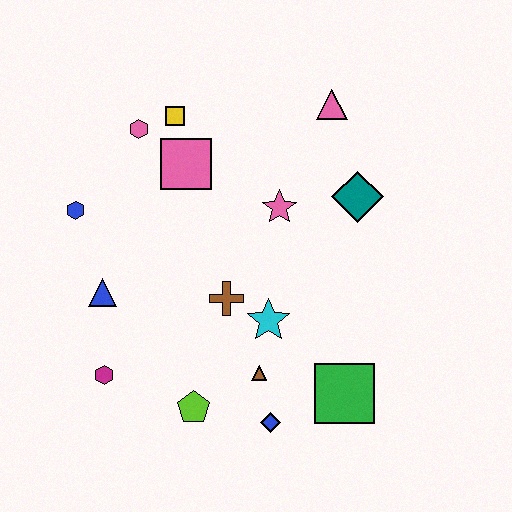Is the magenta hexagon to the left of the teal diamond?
Yes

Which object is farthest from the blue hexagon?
The green square is farthest from the blue hexagon.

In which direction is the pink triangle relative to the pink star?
The pink triangle is above the pink star.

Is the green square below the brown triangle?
Yes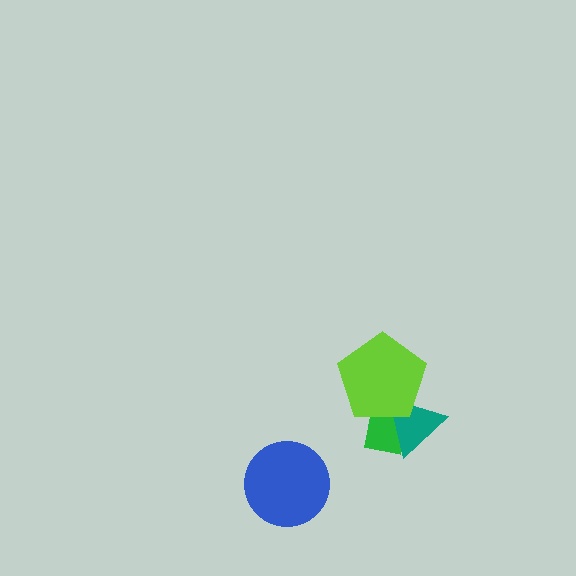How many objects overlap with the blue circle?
0 objects overlap with the blue circle.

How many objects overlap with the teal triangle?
2 objects overlap with the teal triangle.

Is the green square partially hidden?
Yes, it is partially covered by another shape.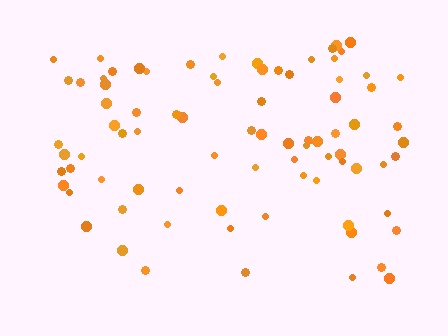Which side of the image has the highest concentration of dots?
The top.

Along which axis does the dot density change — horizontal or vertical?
Vertical.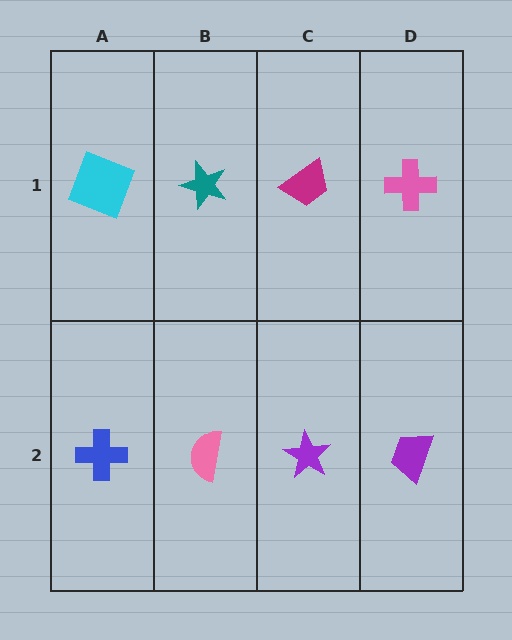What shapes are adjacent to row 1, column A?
A blue cross (row 2, column A), a teal star (row 1, column B).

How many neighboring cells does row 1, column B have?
3.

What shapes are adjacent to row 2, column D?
A pink cross (row 1, column D), a purple star (row 2, column C).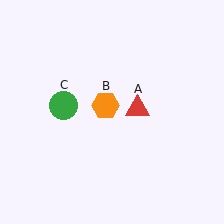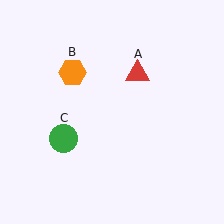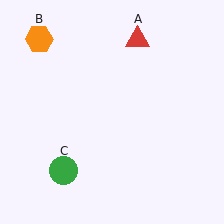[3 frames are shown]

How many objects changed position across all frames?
3 objects changed position: red triangle (object A), orange hexagon (object B), green circle (object C).